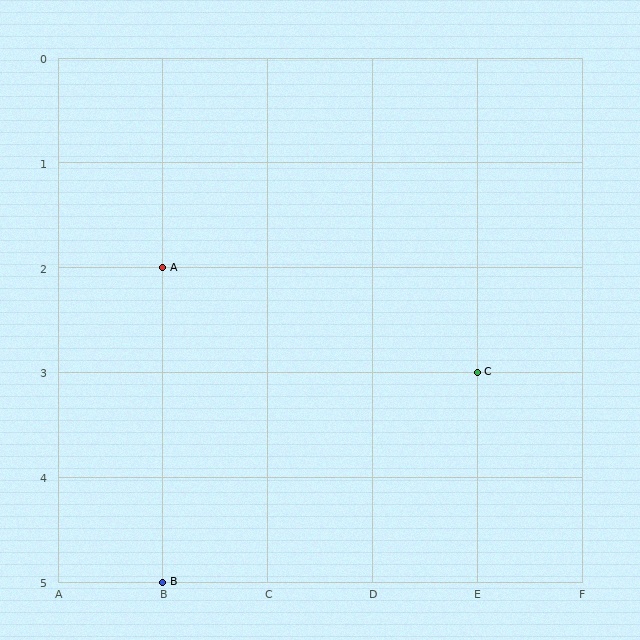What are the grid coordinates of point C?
Point C is at grid coordinates (E, 3).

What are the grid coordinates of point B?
Point B is at grid coordinates (B, 5).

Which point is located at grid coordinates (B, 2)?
Point A is at (B, 2).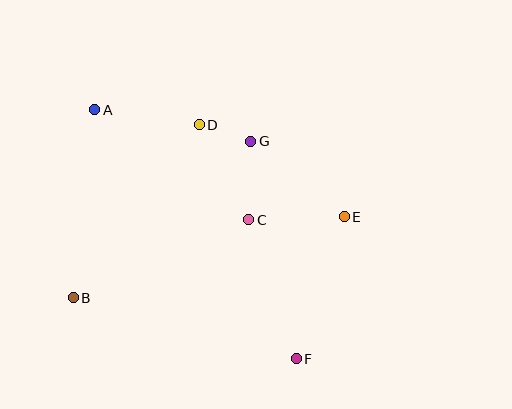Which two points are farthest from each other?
Points A and F are farthest from each other.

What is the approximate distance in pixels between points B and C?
The distance between B and C is approximately 192 pixels.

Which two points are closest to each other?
Points D and G are closest to each other.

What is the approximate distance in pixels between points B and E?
The distance between B and E is approximately 283 pixels.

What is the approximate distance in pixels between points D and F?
The distance between D and F is approximately 253 pixels.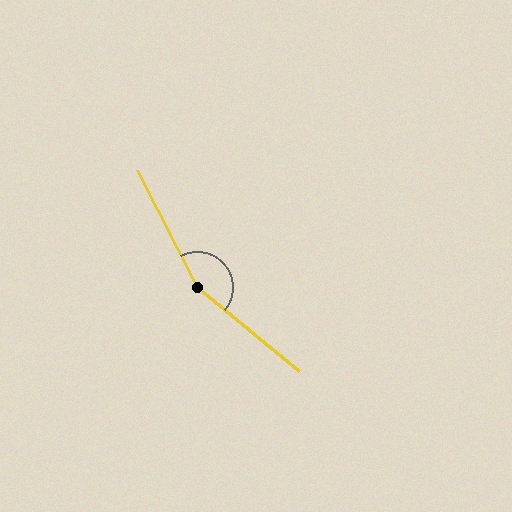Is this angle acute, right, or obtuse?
It is obtuse.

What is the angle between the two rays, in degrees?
Approximately 157 degrees.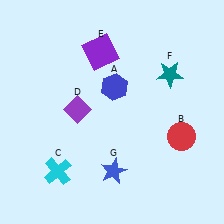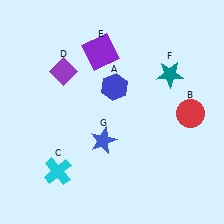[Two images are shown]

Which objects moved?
The objects that moved are: the red circle (B), the purple diamond (D), the blue star (G).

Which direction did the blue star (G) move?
The blue star (G) moved up.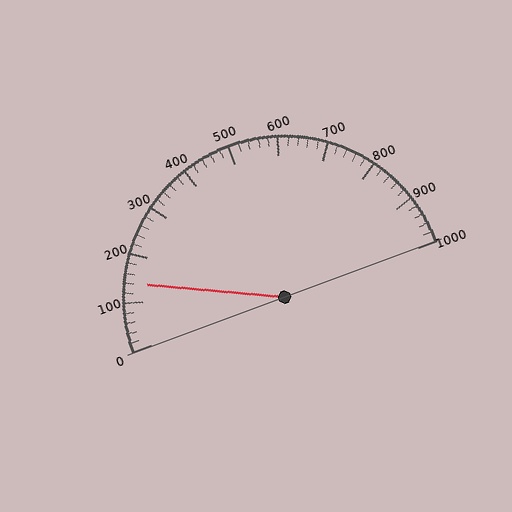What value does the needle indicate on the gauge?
The needle indicates approximately 140.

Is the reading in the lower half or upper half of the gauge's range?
The reading is in the lower half of the range (0 to 1000).